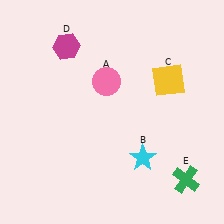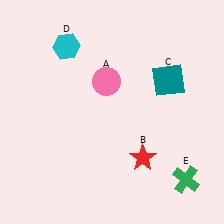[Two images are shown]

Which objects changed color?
B changed from cyan to red. C changed from yellow to teal. D changed from magenta to cyan.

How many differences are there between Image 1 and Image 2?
There are 3 differences between the two images.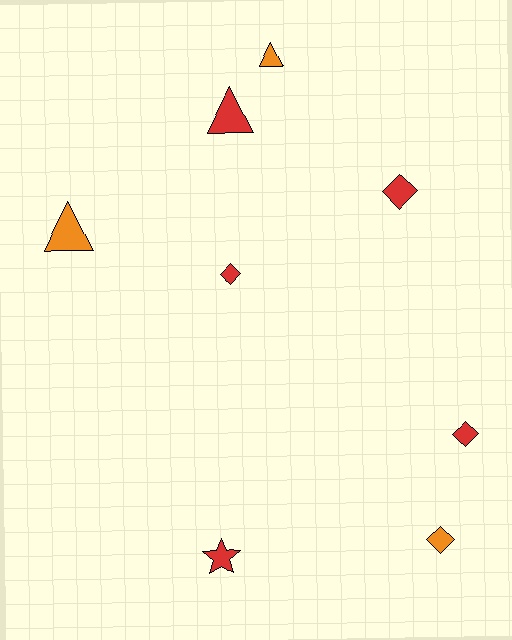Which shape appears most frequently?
Diamond, with 4 objects.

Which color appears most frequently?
Red, with 5 objects.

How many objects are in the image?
There are 8 objects.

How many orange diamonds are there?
There is 1 orange diamond.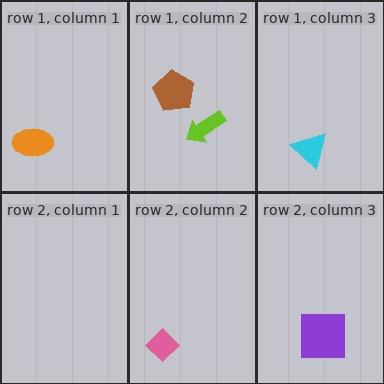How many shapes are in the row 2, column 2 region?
1.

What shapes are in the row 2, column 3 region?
The purple square.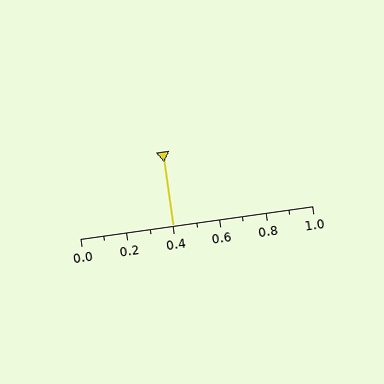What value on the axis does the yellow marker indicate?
The marker indicates approximately 0.4.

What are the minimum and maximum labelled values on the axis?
The axis runs from 0.0 to 1.0.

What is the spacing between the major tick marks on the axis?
The major ticks are spaced 0.2 apart.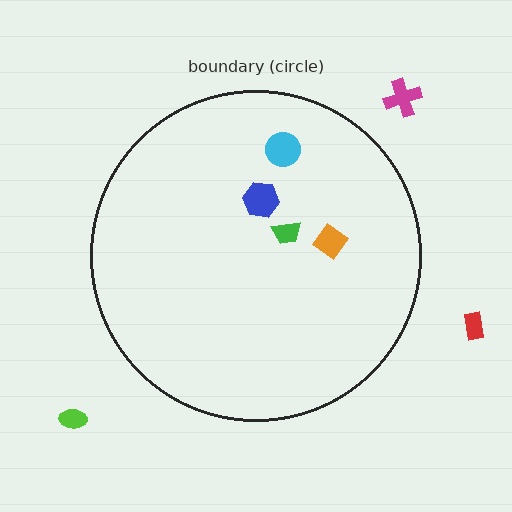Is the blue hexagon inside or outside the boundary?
Inside.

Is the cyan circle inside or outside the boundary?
Inside.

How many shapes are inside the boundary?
4 inside, 3 outside.